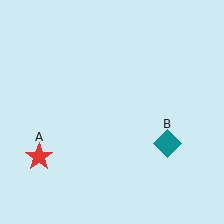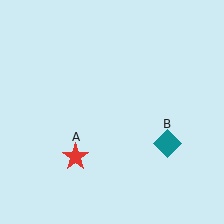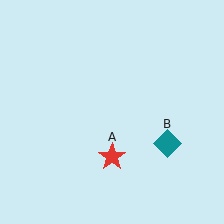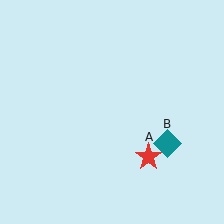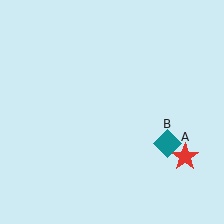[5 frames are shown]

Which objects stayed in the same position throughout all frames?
Teal diamond (object B) remained stationary.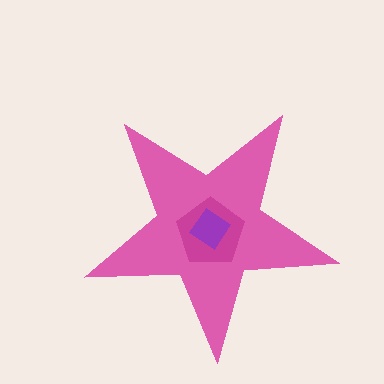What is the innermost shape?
The purple diamond.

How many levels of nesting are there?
3.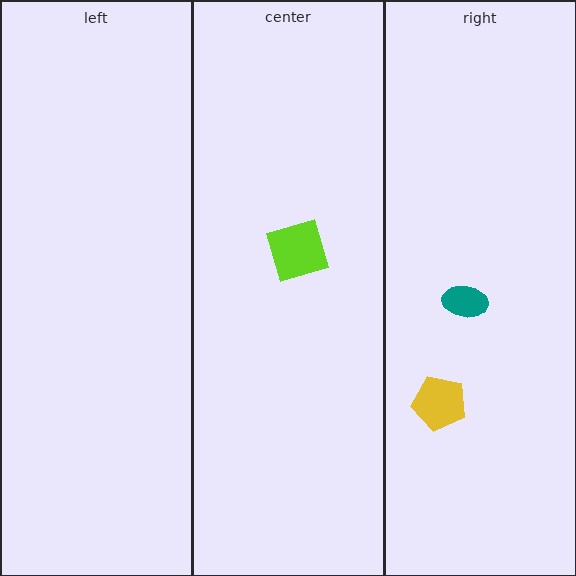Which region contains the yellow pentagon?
The right region.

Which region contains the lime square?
The center region.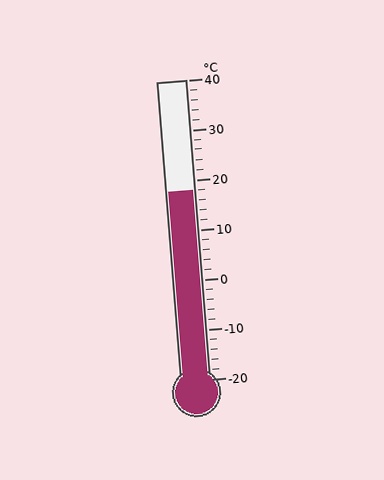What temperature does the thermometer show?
The thermometer shows approximately 18°C.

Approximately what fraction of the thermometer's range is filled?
The thermometer is filled to approximately 65% of its range.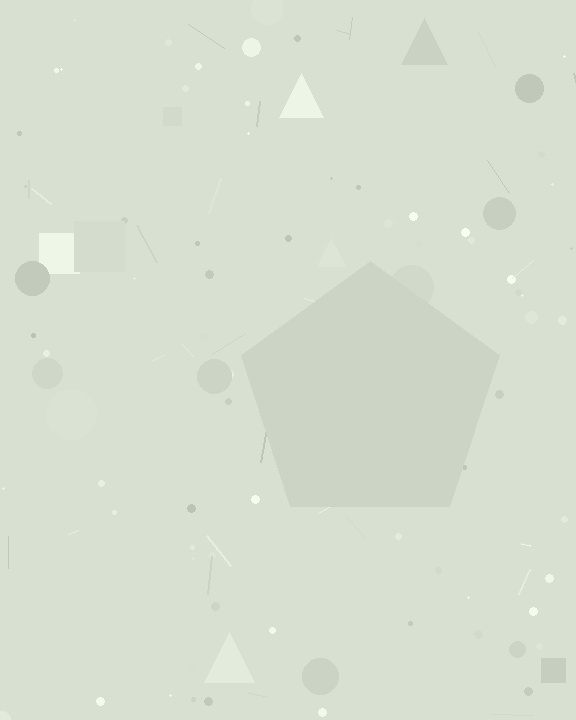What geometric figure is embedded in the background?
A pentagon is embedded in the background.